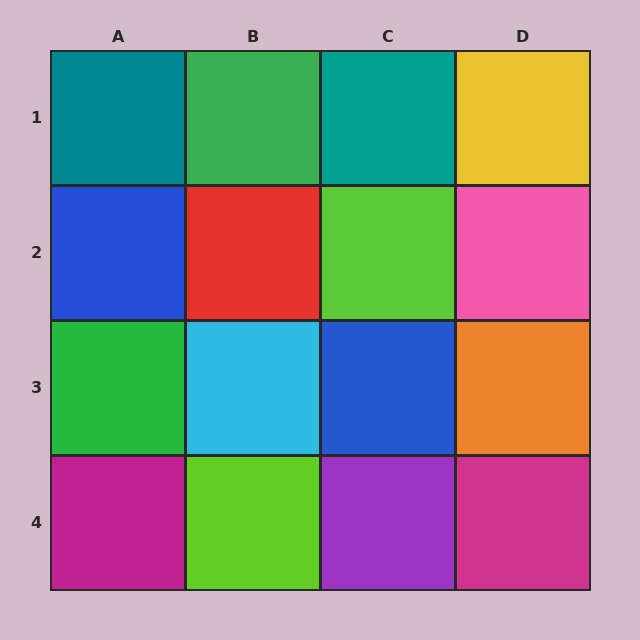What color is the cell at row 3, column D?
Orange.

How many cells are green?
2 cells are green.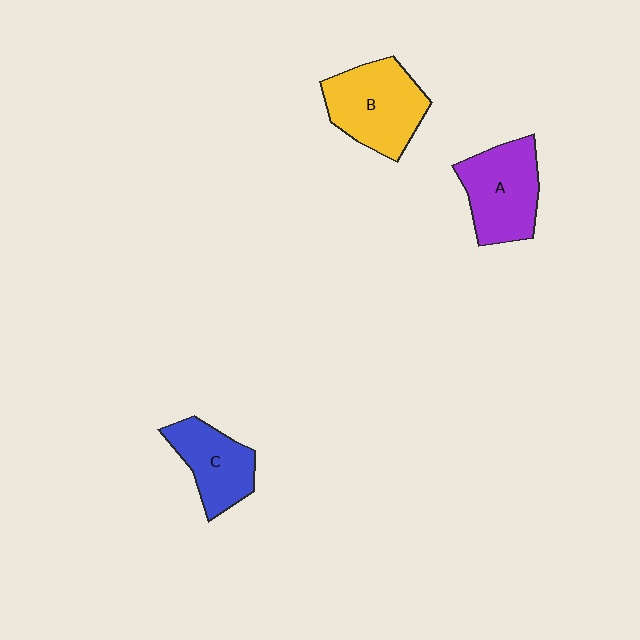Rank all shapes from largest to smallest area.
From largest to smallest: B (yellow), A (purple), C (blue).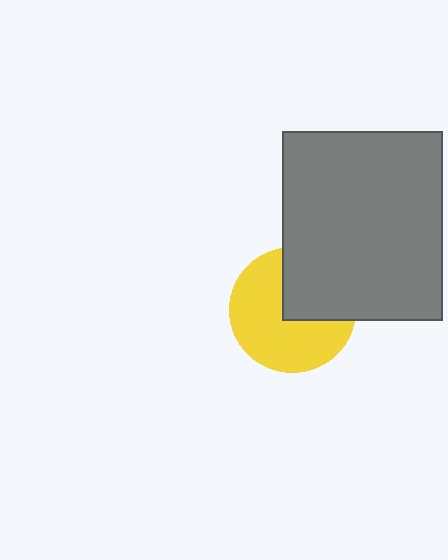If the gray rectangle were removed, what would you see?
You would see the complete yellow circle.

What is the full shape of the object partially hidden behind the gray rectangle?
The partially hidden object is a yellow circle.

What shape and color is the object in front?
The object in front is a gray rectangle.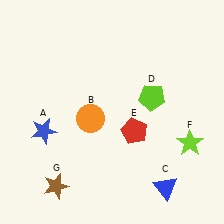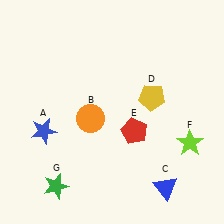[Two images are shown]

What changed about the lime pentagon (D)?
In Image 1, D is lime. In Image 2, it changed to yellow.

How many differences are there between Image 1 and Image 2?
There are 2 differences between the two images.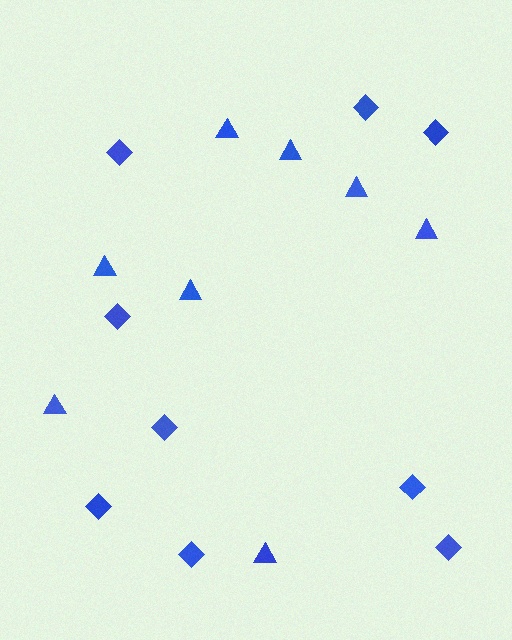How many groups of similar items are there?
There are 2 groups: one group of diamonds (9) and one group of triangles (8).